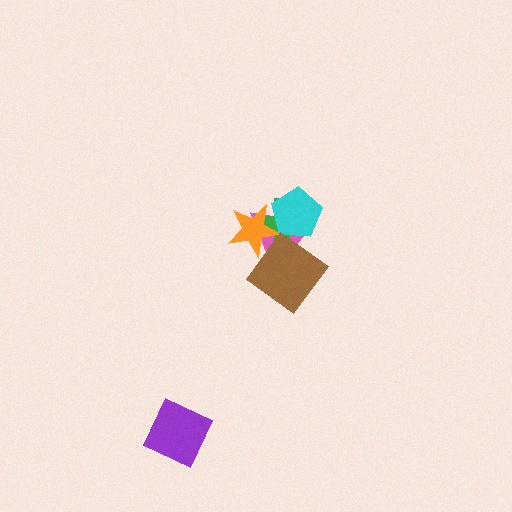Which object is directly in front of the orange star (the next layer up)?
The cyan pentagon is directly in front of the orange star.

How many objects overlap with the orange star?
4 objects overlap with the orange star.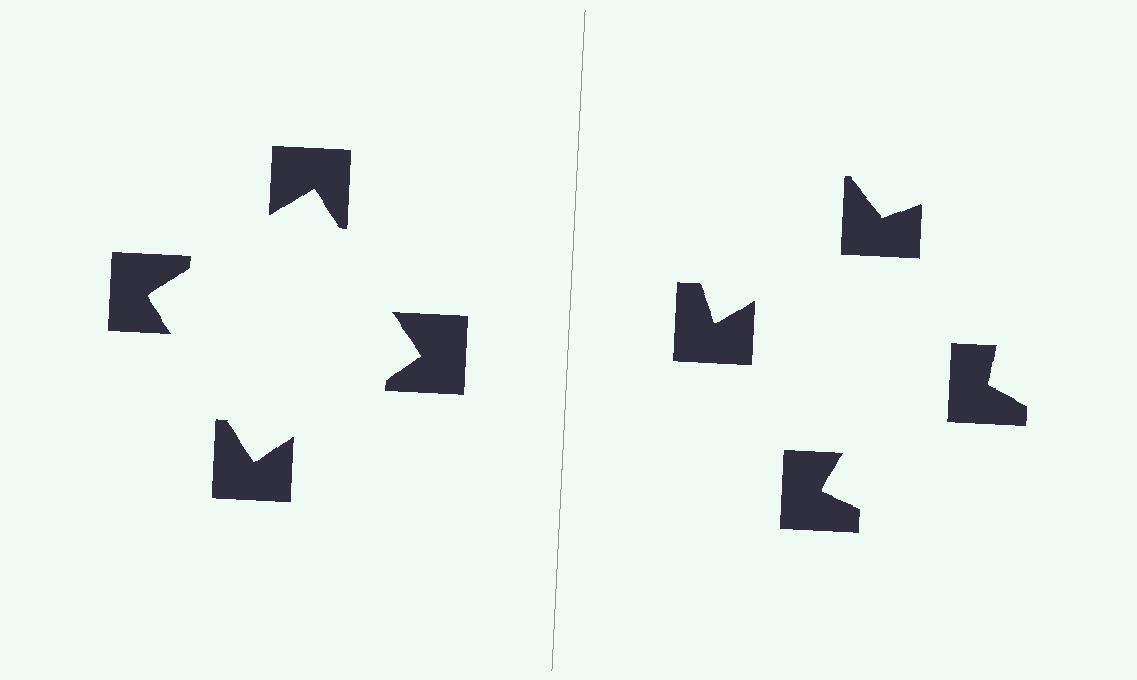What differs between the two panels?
The notched squares are positioned identically on both sides; only the wedge orientations differ. On the left they align to a square; on the right they are misaligned.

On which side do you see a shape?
An illusory square appears on the left side. On the right side the wedge cuts are rotated, so no coherent shape forms.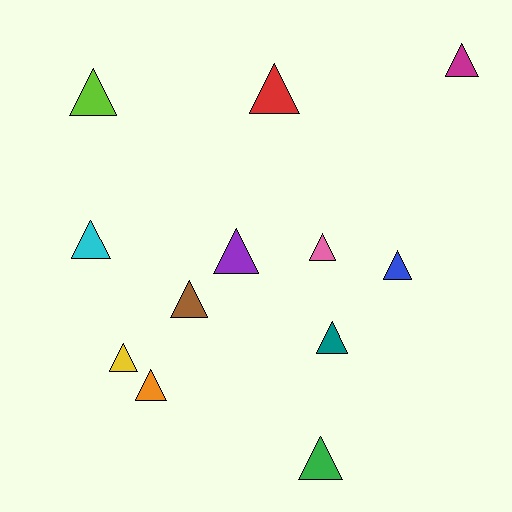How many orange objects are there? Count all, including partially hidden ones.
There is 1 orange object.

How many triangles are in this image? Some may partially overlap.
There are 12 triangles.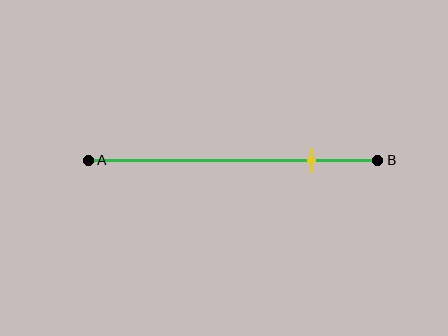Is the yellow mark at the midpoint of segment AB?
No, the mark is at about 75% from A, not at the 50% midpoint.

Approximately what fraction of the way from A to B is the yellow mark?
The yellow mark is approximately 75% of the way from A to B.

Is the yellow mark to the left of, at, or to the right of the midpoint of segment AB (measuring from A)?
The yellow mark is to the right of the midpoint of segment AB.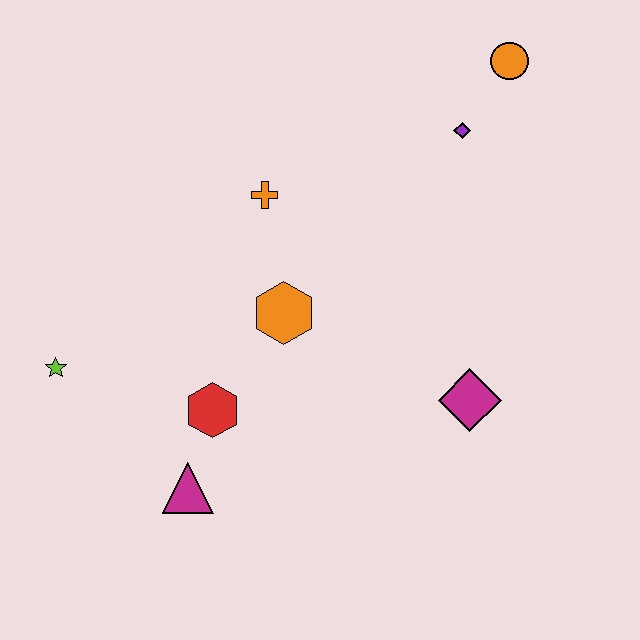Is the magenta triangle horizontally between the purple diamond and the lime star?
Yes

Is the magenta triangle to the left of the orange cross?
Yes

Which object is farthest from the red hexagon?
The orange circle is farthest from the red hexagon.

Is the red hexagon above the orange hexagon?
No